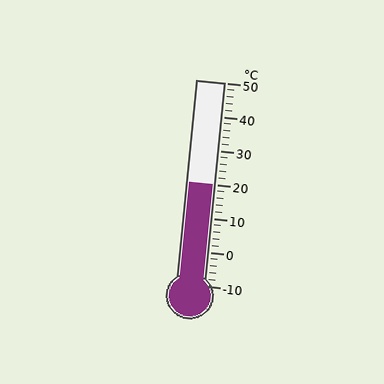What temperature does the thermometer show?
The thermometer shows approximately 20°C.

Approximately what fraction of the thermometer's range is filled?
The thermometer is filled to approximately 50% of its range.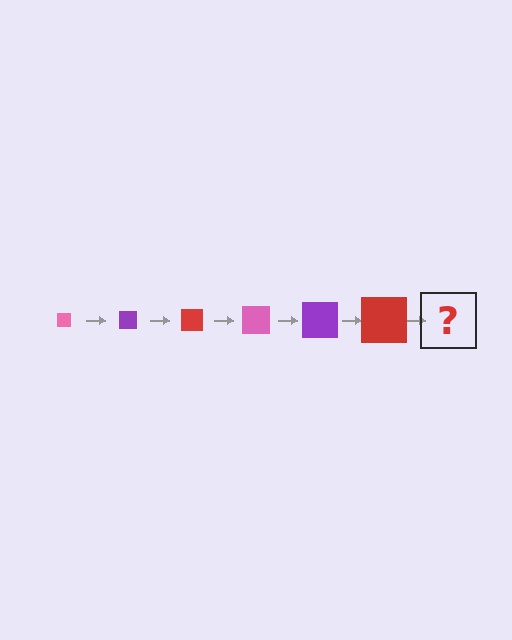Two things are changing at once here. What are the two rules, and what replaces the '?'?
The two rules are that the square grows larger each step and the color cycles through pink, purple, and red. The '?' should be a pink square, larger than the previous one.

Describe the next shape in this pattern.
It should be a pink square, larger than the previous one.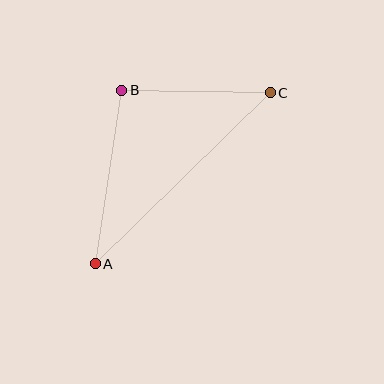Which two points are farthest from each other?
Points A and C are farthest from each other.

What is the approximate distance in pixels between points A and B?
The distance between A and B is approximately 175 pixels.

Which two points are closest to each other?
Points B and C are closest to each other.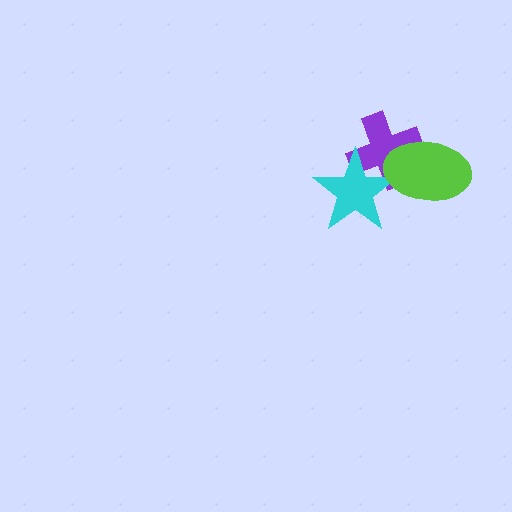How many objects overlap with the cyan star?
2 objects overlap with the cyan star.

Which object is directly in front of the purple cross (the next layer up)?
The cyan star is directly in front of the purple cross.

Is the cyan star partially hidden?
Yes, it is partially covered by another shape.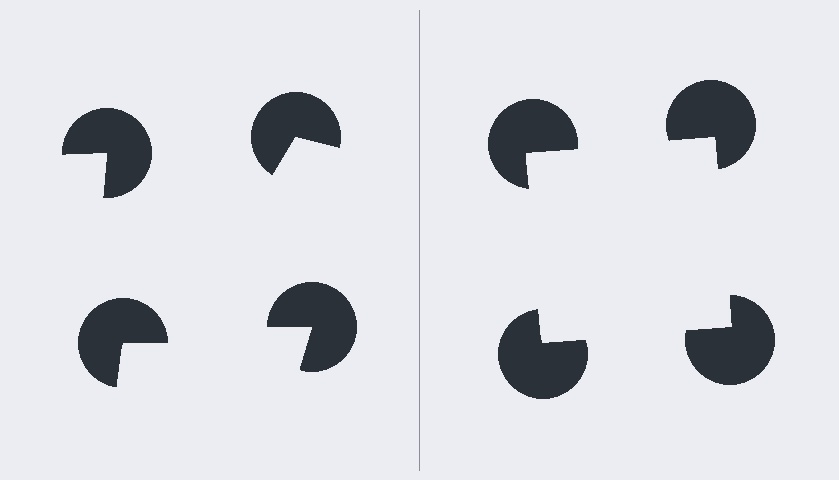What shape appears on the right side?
An illusory square.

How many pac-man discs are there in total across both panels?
8 — 4 on each side.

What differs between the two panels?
The pac-man discs are positioned identically on both sides; only the wedge orientations differ. On the right they align to a square; on the left they are misaligned.